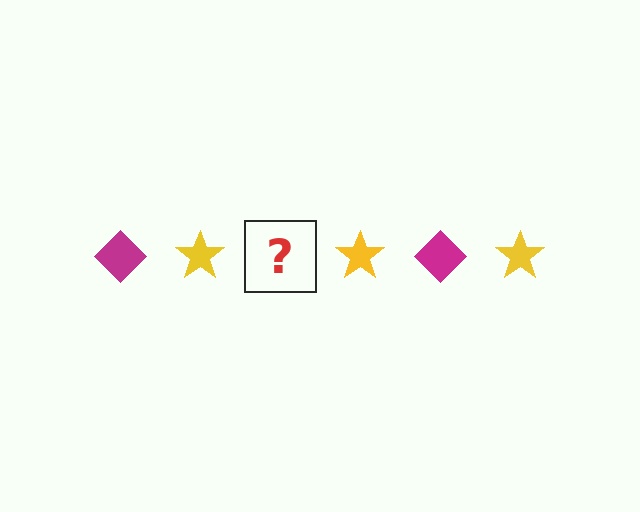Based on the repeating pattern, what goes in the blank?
The blank should be a magenta diamond.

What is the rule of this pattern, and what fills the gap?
The rule is that the pattern alternates between magenta diamond and yellow star. The gap should be filled with a magenta diamond.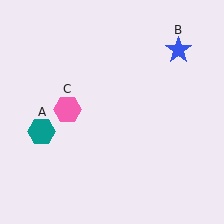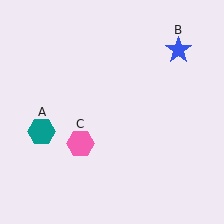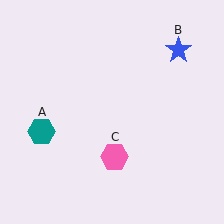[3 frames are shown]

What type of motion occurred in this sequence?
The pink hexagon (object C) rotated counterclockwise around the center of the scene.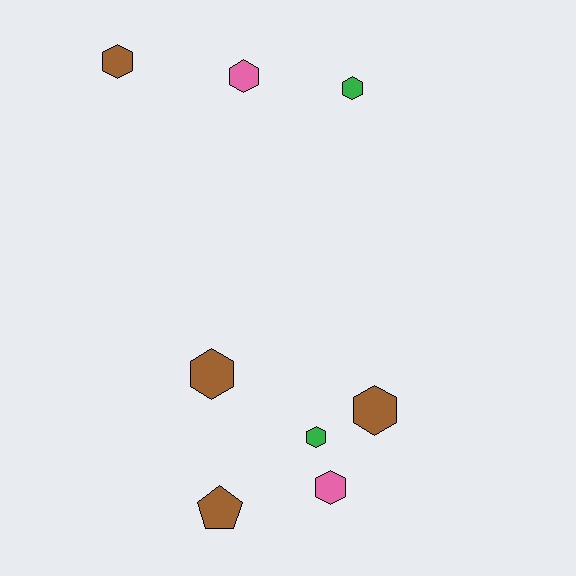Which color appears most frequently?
Brown, with 4 objects.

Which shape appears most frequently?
Hexagon, with 7 objects.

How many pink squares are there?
There are no pink squares.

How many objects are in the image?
There are 8 objects.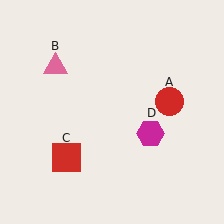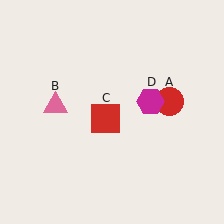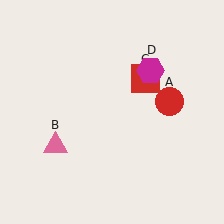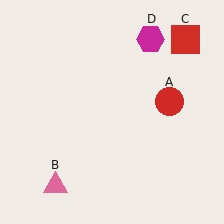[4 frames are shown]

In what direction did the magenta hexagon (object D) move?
The magenta hexagon (object D) moved up.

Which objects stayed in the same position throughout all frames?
Red circle (object A) remained stationary.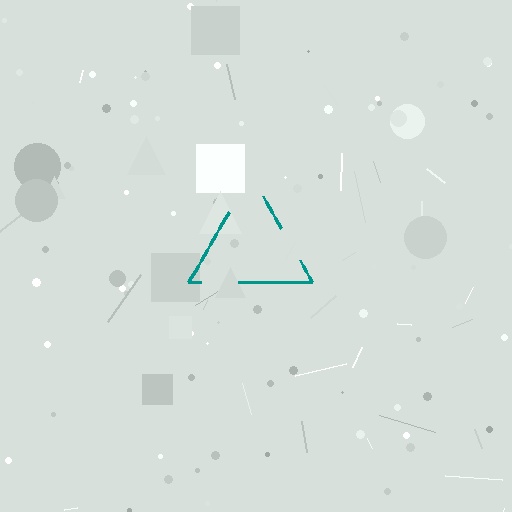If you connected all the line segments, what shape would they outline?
They would outline a triangle.